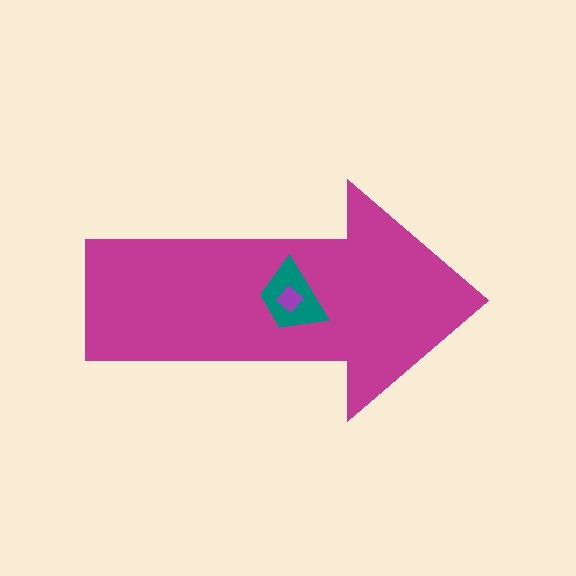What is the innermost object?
The purple diamond.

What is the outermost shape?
The magenta arrow.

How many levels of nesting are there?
3.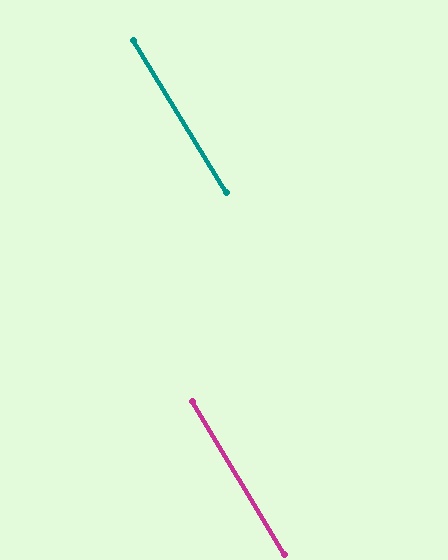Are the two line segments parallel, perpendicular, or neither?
Parallel — their directions differ by only 0.2°.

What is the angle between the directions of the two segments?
Approximately 0 degrees.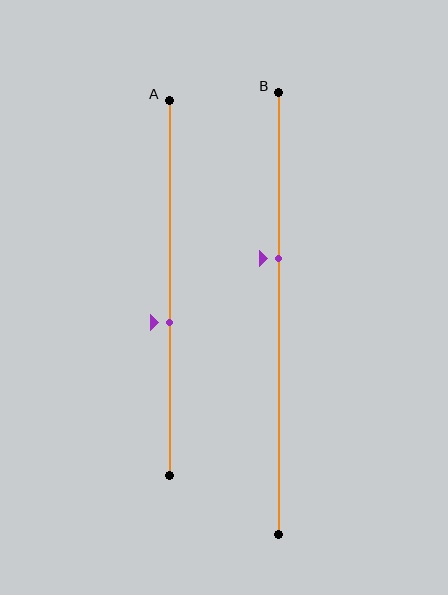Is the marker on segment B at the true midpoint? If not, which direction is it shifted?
No, the marker on segment B is shifted upward by about 13% of the segment length.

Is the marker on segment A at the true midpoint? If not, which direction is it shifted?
No, the marker on segment A is shifted downward by about 9% of the segment length.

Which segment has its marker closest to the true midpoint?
Segment A has its marker closest to the true midpoint.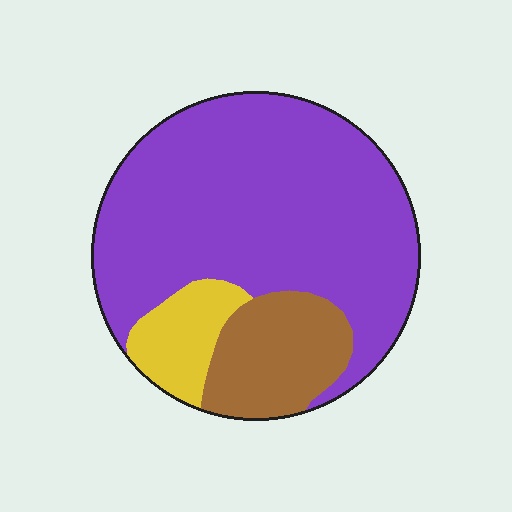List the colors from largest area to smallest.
From largest to smallest: purple, brown, yellow.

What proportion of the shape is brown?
Brown covers around 20% of the shape.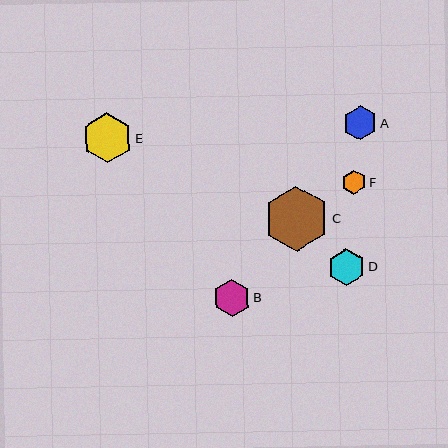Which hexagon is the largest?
Hexagon C is the largest with a size of approximately 65 pixels.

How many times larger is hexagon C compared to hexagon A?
Hexagon C is approximately 1.9 times the size of hexagon A.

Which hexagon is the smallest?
Hexagon F is the smallest with a size of approximately 24 pixels.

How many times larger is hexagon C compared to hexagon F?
Hexagon C is approximately 2.7 times the size of hexagon F.